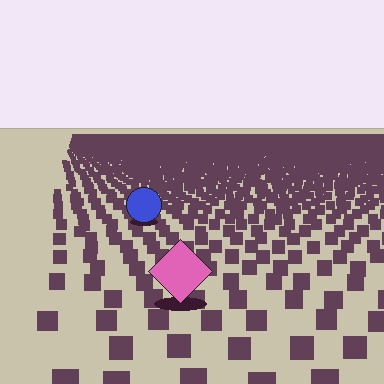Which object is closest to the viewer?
The pink diamond is closest. The texture marks near it are larger and more spread out.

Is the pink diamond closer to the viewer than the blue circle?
Yes. The pink diamond is closer — you can tell from the texture gradient: the ground texture is coarser near it.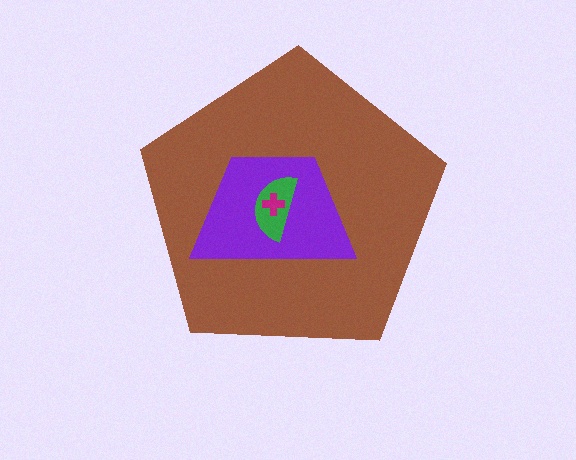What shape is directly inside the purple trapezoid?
The green semicircle.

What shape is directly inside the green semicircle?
The magenta cross.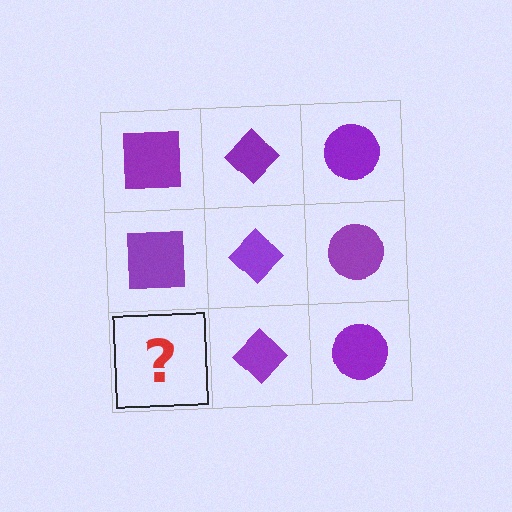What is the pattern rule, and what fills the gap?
The rule is that each column has a consistent shape. The gap should be filled with a purple square.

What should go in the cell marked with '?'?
The missing cell should contain a purple square.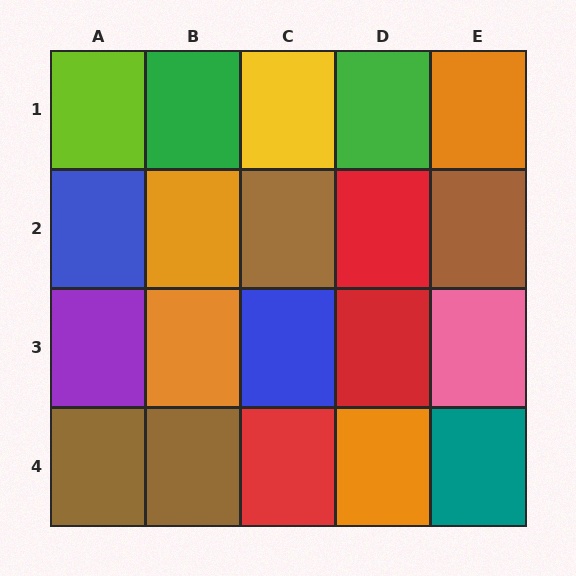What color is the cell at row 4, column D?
Orange.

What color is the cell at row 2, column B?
Orange.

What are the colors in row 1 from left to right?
Lime, green, yellow, green, orange.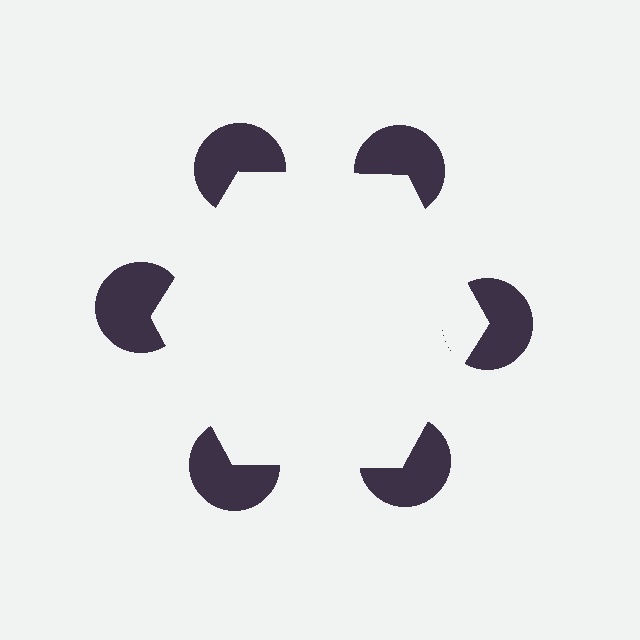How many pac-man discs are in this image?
There are 6 — one at each vertex of the illusory hexagon.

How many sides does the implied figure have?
6 sides.